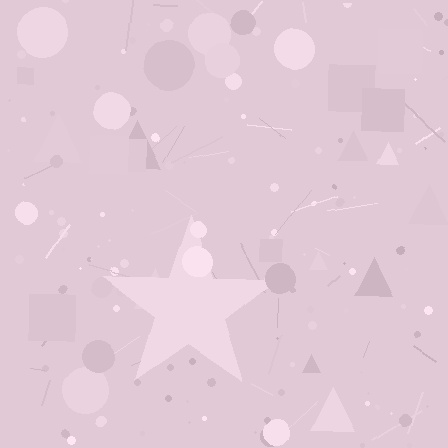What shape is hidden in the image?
A star is hidden in the image.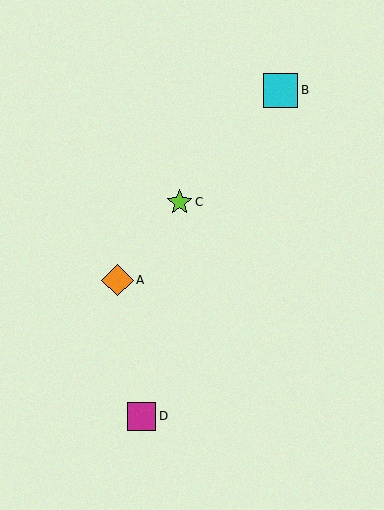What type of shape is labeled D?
Shape D is a magenta square.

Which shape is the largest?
The cyan square (labeled B) is the largest.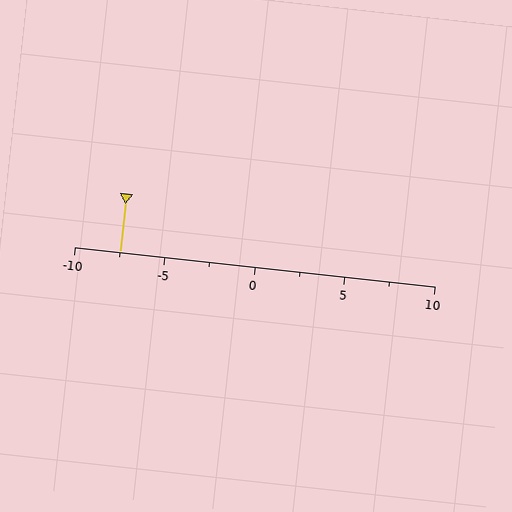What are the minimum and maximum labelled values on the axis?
The axis runs from -10 to 10.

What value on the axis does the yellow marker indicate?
The marker indicates approximately -7.5.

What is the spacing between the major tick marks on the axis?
The major ticks are spaced 5 apart.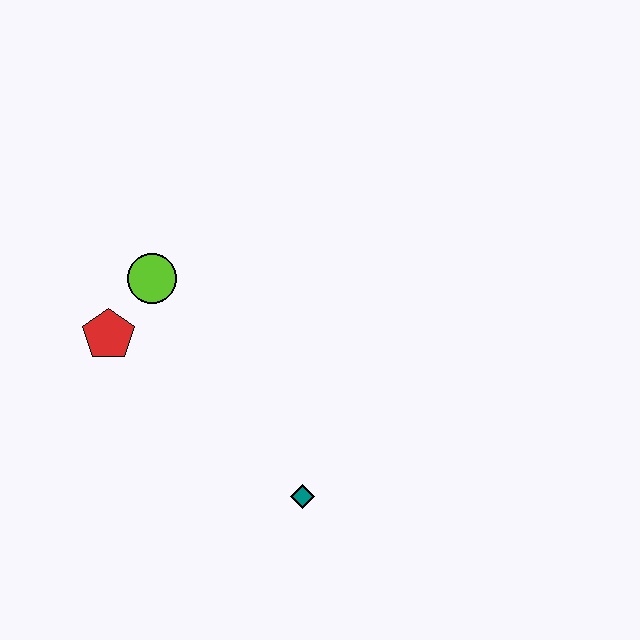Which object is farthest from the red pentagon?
The teal diamond is farthest from the red pentagon.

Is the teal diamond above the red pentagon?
No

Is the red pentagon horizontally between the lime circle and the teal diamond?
No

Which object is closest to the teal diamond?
The red pentagon is closest to the teal diamond.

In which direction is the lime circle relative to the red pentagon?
The lime circle is above the red pentagon.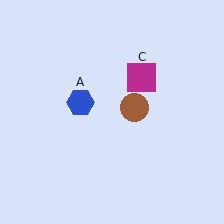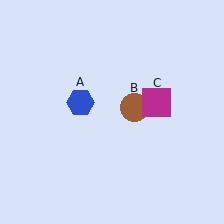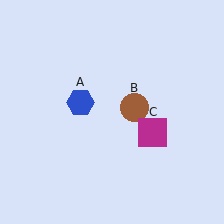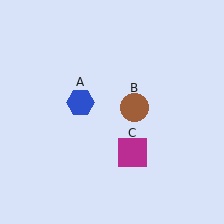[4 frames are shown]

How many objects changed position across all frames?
1 object changed position: magenta square (object C).